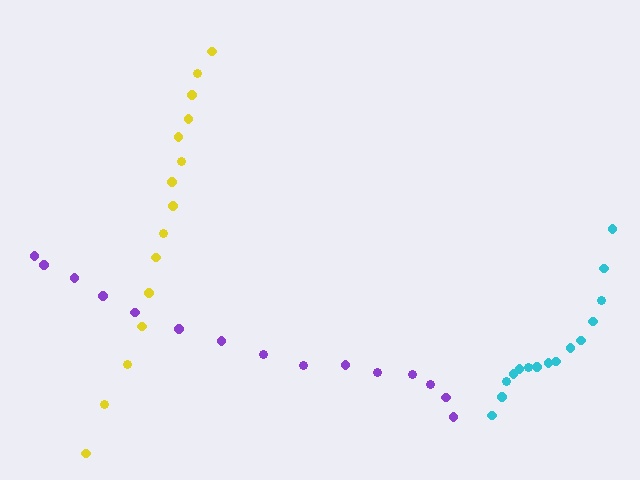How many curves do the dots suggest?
There are 3 distinct paths.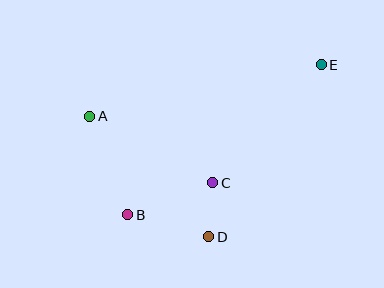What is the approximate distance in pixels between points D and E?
The distance between D and E is approximately 205 pixels.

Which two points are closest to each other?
Points C and D are closest to each other.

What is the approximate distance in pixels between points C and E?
The distance between C and E is approximately 160 pixels.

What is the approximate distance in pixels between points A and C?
The distance between A and C is approximately 140 pixels.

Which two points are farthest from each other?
Points B and E are farthest from each other.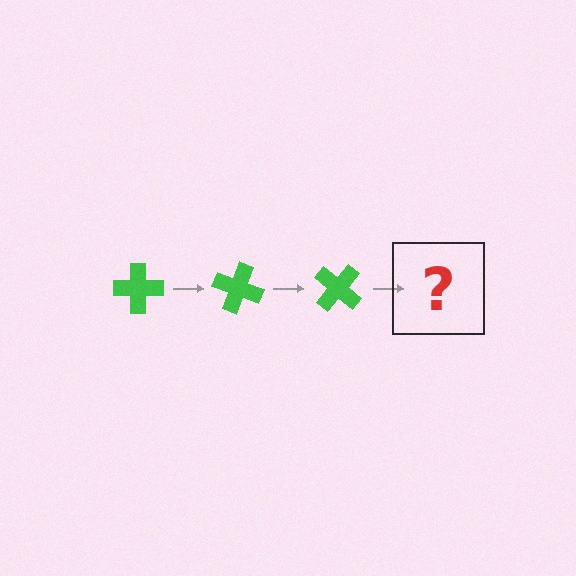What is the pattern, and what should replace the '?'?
The pattern is that the cross rotates 20 degrees each step. The '?' should be a green cross rotated 60 degrees.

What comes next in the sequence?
The next element should be a green cross rotated 60 degrees.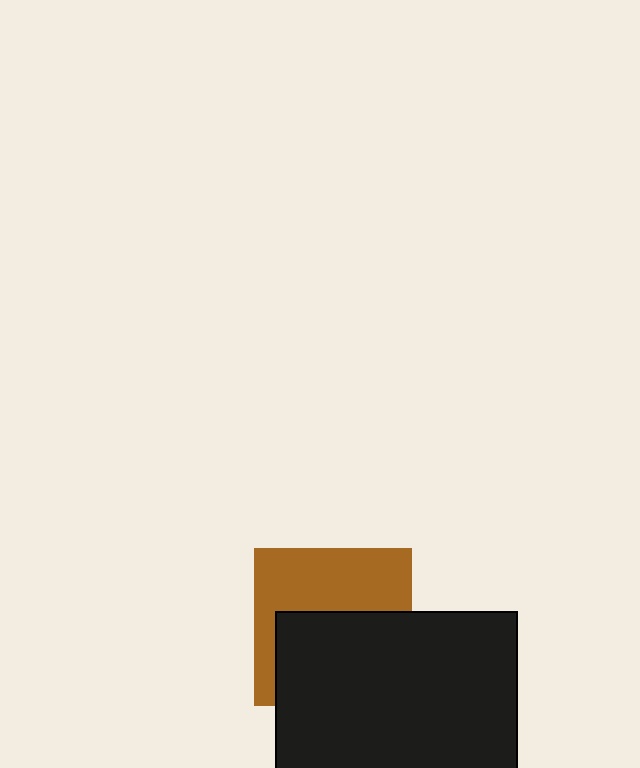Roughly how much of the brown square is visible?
About half of it is visible (roughly 49%).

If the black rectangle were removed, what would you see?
You would see the complete brown square.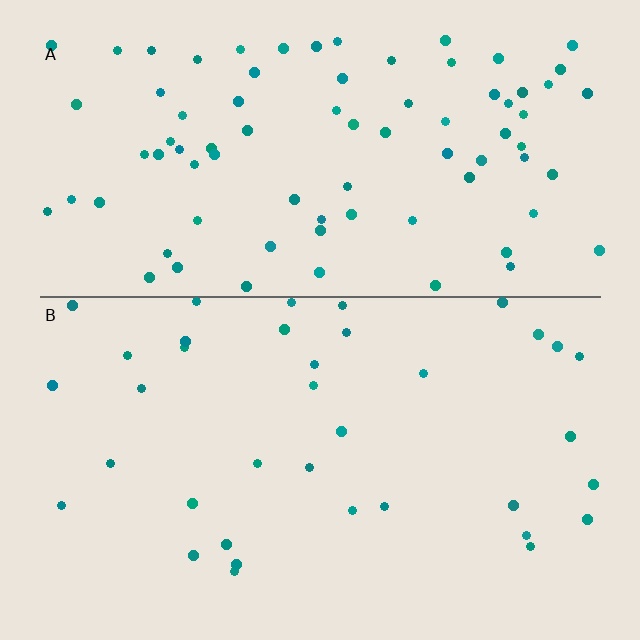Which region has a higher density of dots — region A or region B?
A (the top).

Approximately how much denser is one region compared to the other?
Approximately 2.2× — region A over region B.